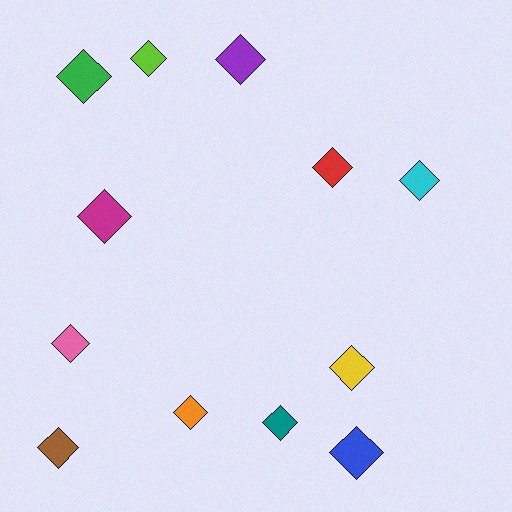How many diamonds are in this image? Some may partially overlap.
There are 12 diamonds.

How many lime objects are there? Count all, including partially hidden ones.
There is 1 lime object.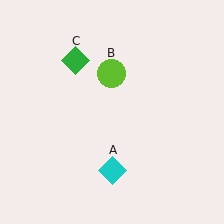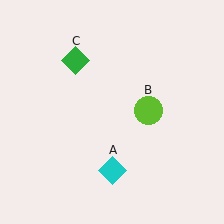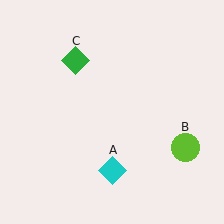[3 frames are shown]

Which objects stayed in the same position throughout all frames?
Cyan diamond (object A) and green diamond (object C) remained stationary.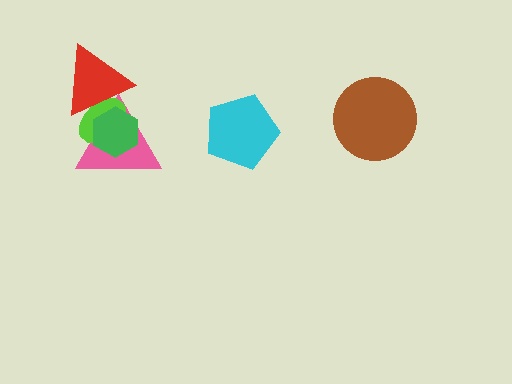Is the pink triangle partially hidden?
Yes, it is partially covered by another shape.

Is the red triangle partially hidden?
No, no other shape covers it.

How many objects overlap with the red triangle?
3 objects overlap with the red triangle.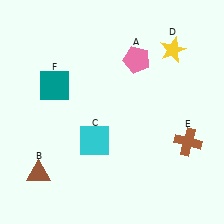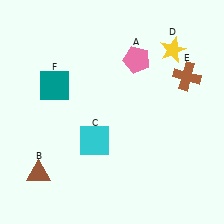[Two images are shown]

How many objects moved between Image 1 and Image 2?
1 object moved between the two images.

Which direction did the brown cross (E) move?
The brown cross (E) moved up.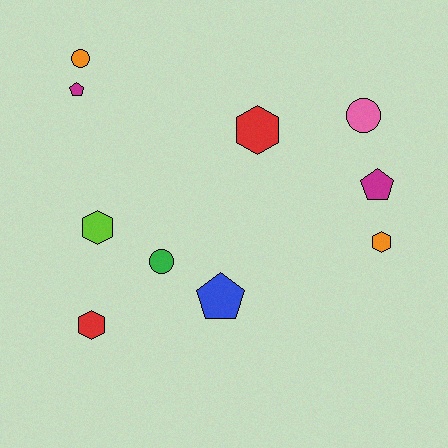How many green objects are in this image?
There is 1 green object.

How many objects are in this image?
There are 10 objects.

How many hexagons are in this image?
There are 4 hexagons.